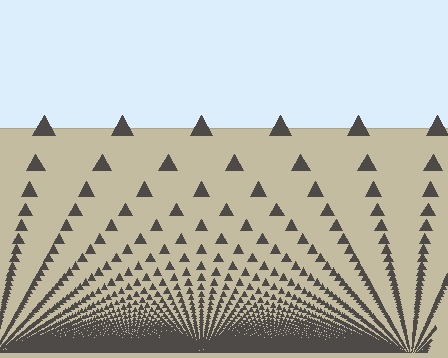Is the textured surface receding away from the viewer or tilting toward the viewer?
The surface appears to tilt toward the viewer. Texture elements get larger and sparser toward the top.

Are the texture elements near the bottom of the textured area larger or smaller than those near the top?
Smaller. The gradient is inverted — elements near the bottom are smaller and denser.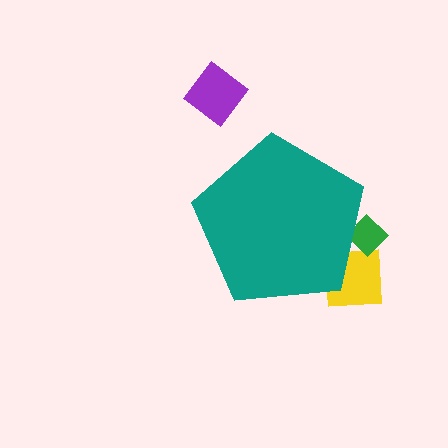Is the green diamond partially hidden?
Yes, the green diamond is partially hidden behind the teal pentagon.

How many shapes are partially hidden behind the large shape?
2 shapes are partially hidden.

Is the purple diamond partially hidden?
No, the purple diamond is fully visible.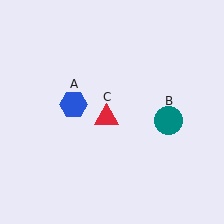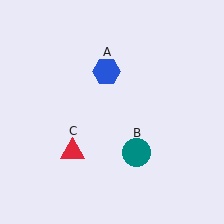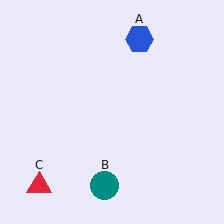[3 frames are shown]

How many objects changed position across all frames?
3 objects changed position: blue hexagon (object A), teal circle (object B), red triangle (object C).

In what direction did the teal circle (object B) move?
The teal circle (object B) moved down and to the left.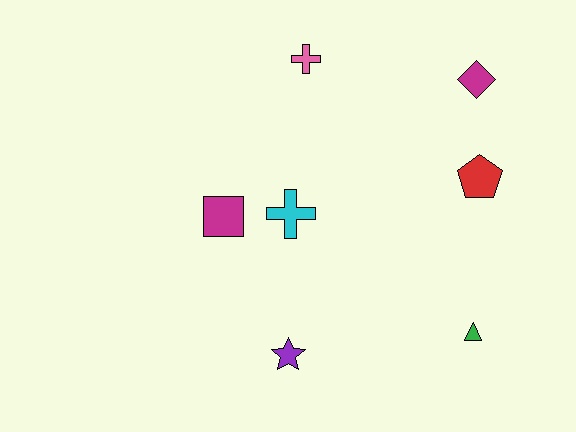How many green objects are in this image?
There is 1 green object.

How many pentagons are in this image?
There is 1 pentagon.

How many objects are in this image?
There are 7 objects.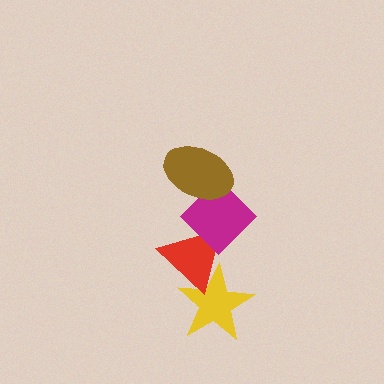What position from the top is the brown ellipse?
The brown ellipse is 1st from the top.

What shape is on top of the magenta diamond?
The brown ellipse is on top of the magenta diamond.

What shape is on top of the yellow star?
The red triangle is on top of the yellow star.